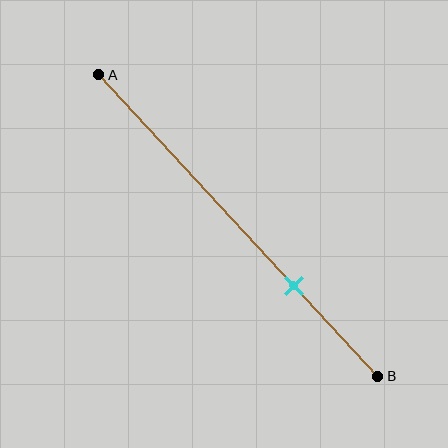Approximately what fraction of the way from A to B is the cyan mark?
The cyan mark is approximately 70% of the way from A to B.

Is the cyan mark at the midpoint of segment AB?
No, the mark is at about 70% from A, not at the 50% midpoint.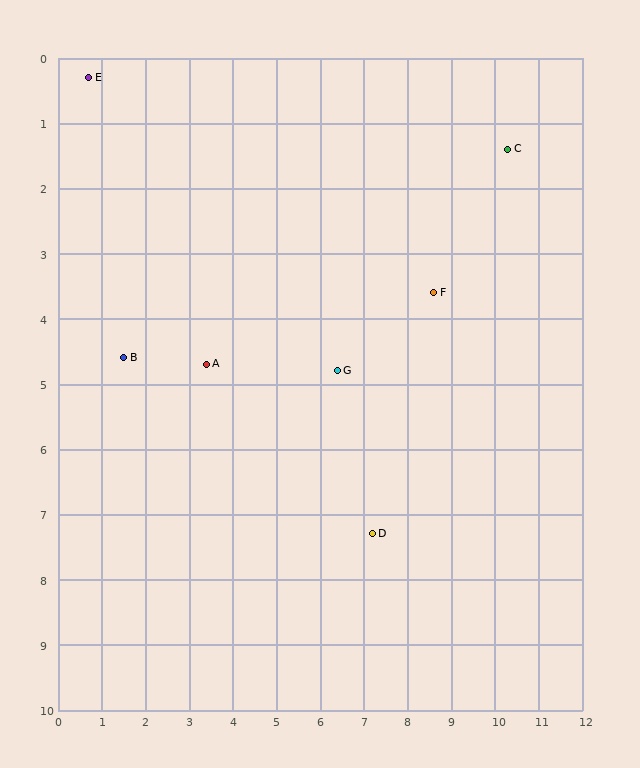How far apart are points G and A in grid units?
Points G and A are about 3.0 grid units apart.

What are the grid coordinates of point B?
Point B is at approximately (1.5, 4.6).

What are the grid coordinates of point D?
Point D is at approximately (7.2, 7.3).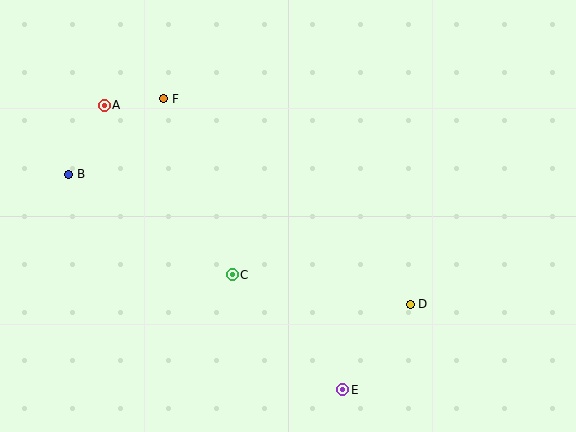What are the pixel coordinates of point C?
Point C is at (232, 275).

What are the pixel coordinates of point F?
Point F is at (164, 99).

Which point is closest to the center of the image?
Point C at (232, 275) is closest to the center.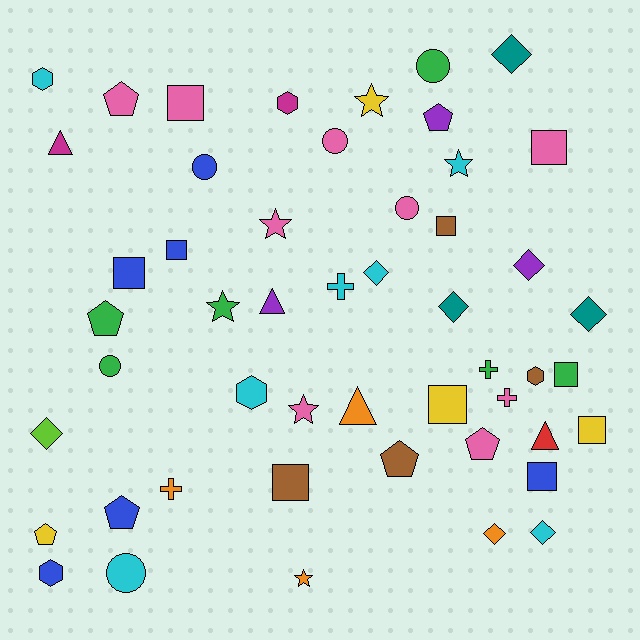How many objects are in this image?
There are 50 objects.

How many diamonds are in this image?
There are 8 diamonds.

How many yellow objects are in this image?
There are 4 yellow objects.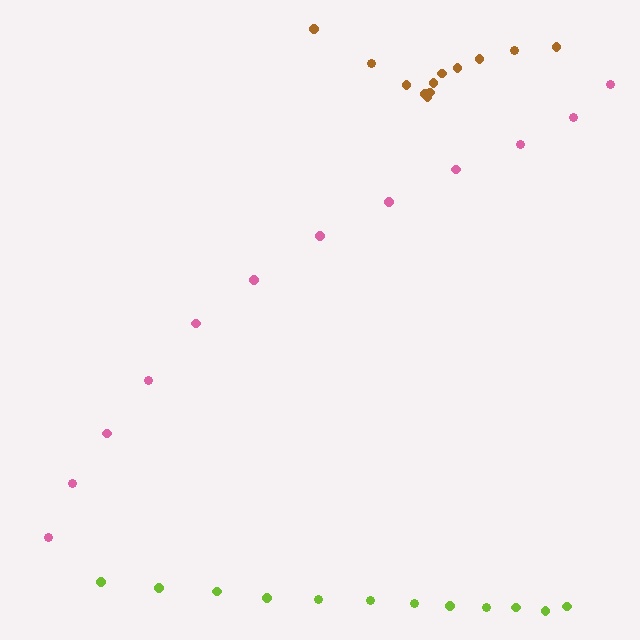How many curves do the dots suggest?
There are 3 distinct paths.